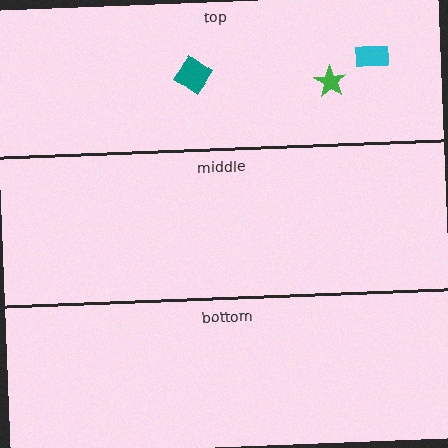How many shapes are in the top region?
3.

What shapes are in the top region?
The green star, the teal diamond, the cyan rectangle.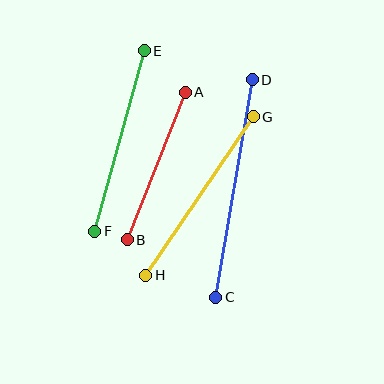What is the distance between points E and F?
The distance is approximately 188 pixels.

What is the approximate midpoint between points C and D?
The midpoint is at approximately (234, 188) pixels.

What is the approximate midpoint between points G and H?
The midpoint is at approximately (200, 196) pixels.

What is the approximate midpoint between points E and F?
The midpoint is at approximately (119, 141) pixels.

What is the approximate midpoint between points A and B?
The midpoint is at approximately (156, 166) pixels.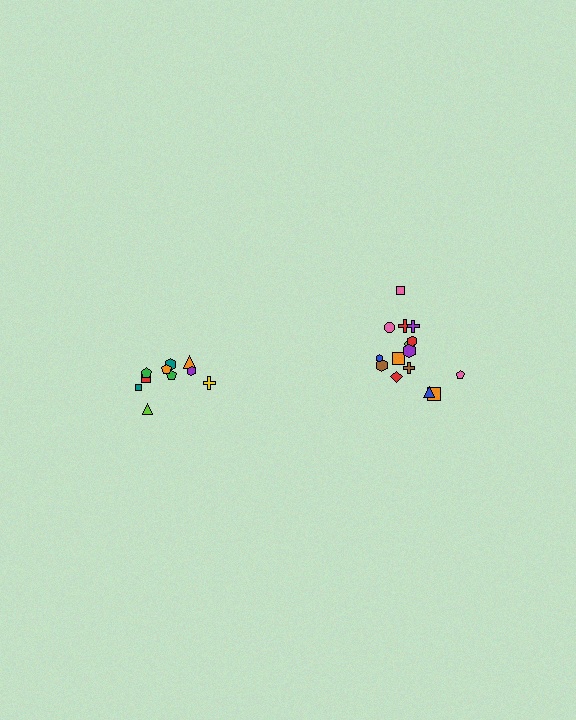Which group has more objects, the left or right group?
The right group.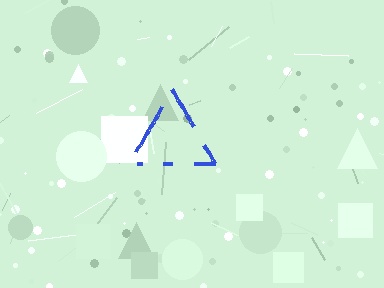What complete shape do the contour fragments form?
The contour fragments form a triangle.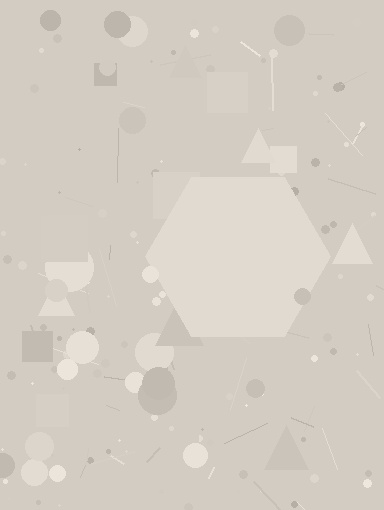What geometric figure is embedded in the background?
A hexagon is embedded in the background.